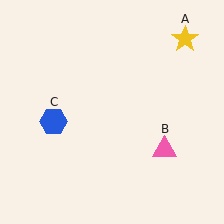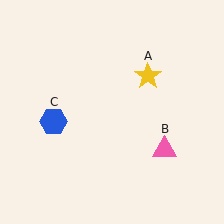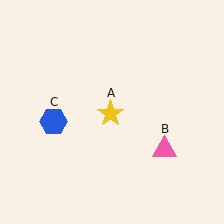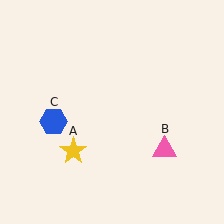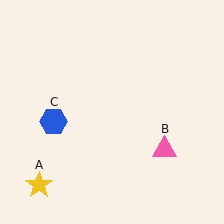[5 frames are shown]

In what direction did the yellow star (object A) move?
The yellow star (object A) moved down and to the left.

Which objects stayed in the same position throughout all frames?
Pink triangle (object B) and blue hexagon (object C) remained stationary.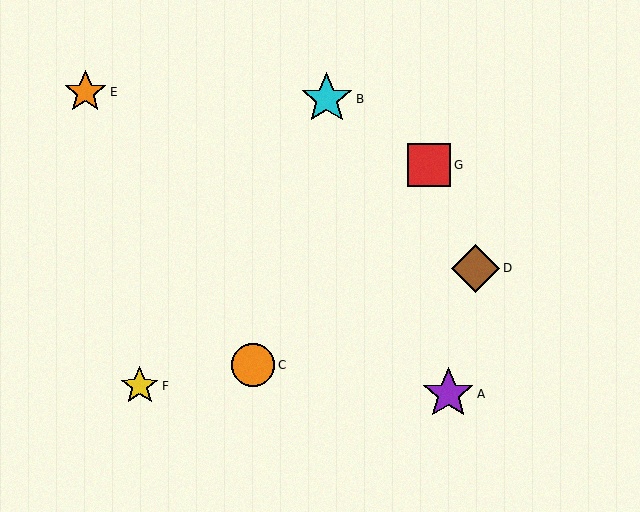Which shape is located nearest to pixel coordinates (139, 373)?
The yellow star (labeled F) at (140, 386) is nearest to that location.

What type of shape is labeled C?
Shape C is an orange circle.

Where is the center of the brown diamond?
The center of the brown diamond is at (476, 268).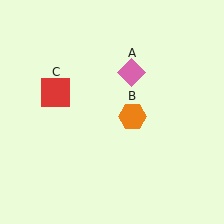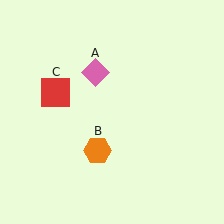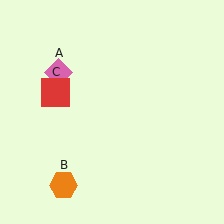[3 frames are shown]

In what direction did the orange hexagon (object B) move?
The orange hexagon (object B) moved down and to the left.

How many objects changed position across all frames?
2 objects changed position: pink diamond (object A), orange hexagon (object B).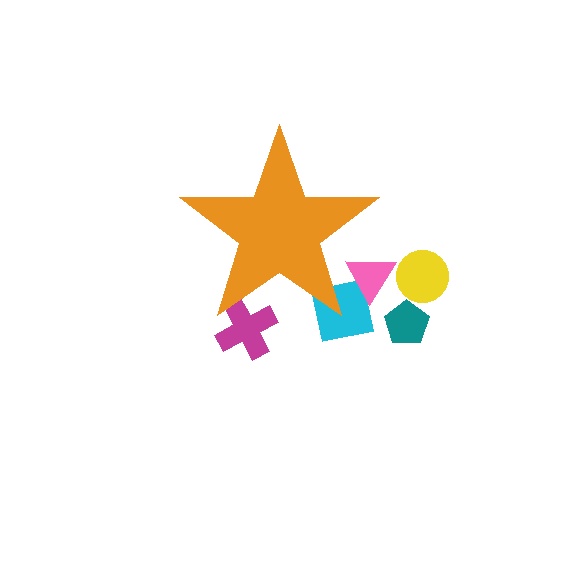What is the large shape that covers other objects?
An orange star.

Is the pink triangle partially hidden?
Yes, the pink triangle is partially hidden behind the orange star.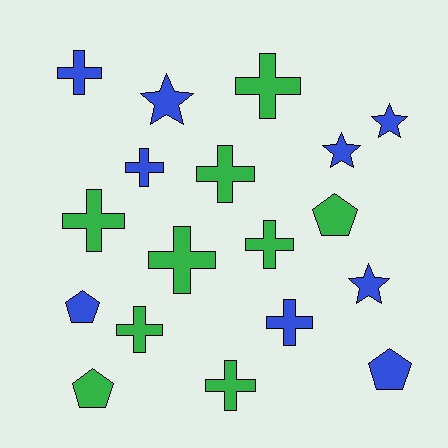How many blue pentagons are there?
There are 2 blue pentagons.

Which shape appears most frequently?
Cross, with 10 objects.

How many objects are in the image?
There are 18 objects.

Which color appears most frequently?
Green, with 9 objects.